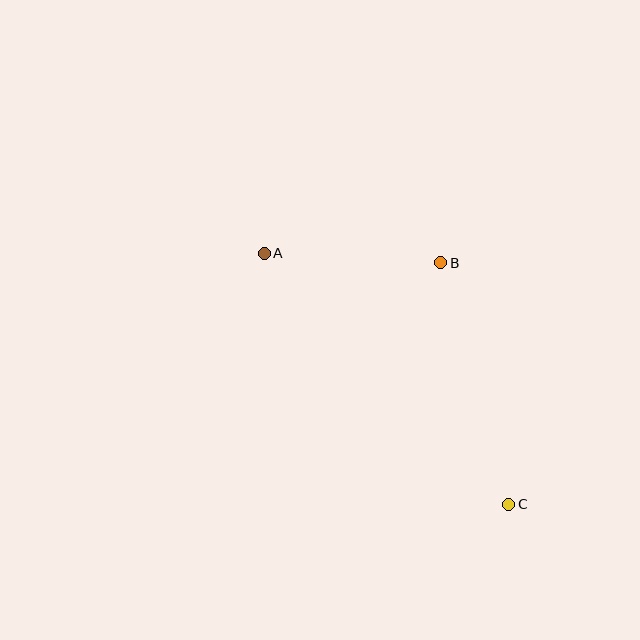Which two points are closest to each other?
Points A and B are closest to each other.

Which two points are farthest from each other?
Points A and C are farthest from each other.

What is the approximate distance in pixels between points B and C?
The distance between B and C is approximately 251 pixels.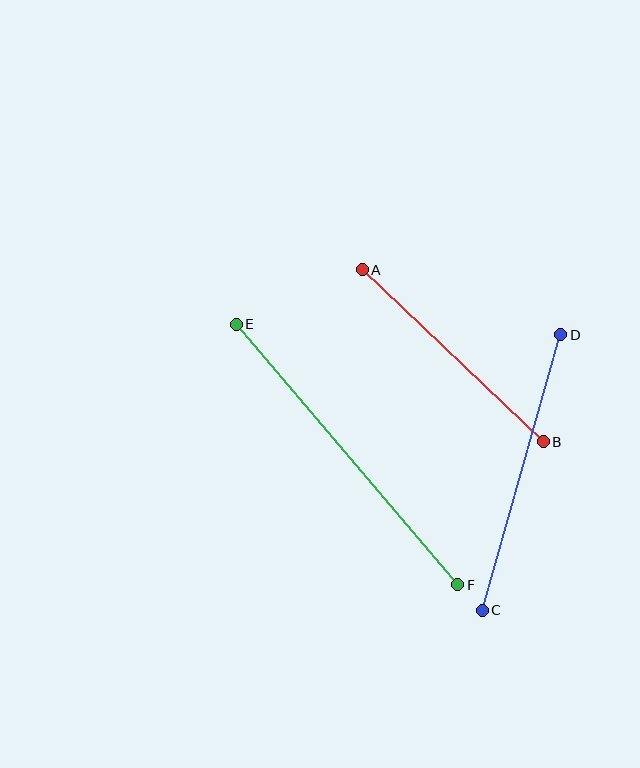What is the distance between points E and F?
The distance is approximately 342 pixels.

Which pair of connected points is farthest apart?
Points E and F are farthest apart.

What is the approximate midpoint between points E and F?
The midpoint is at approximately (347, 454) pixels.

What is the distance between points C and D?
The distance is approximately 287 pixels.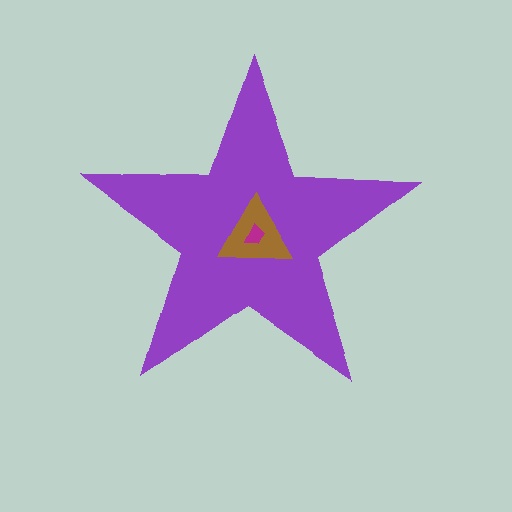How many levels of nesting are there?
3.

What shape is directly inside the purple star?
The brown triangle.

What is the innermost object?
The magenta trapezoid.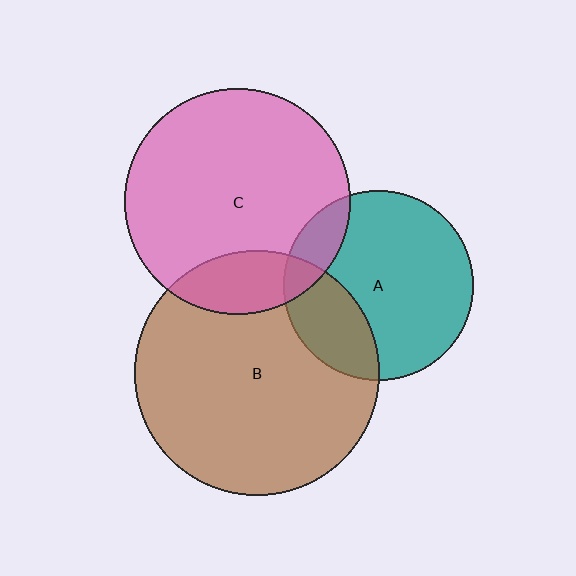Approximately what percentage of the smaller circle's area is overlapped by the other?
Approximately 25%.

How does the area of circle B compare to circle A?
Approximately 1.7 times.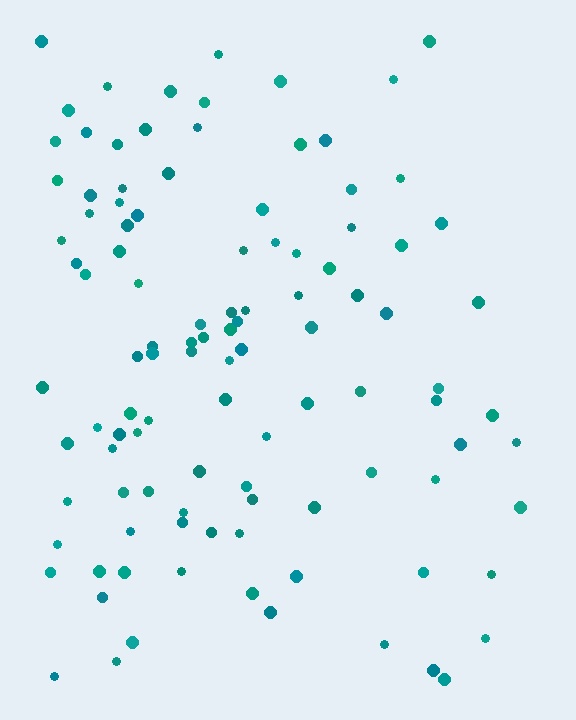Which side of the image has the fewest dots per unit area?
The right.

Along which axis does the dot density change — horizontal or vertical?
Horizontal.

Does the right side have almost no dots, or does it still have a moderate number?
Still a moderate number, just noticeably fewer than the left.